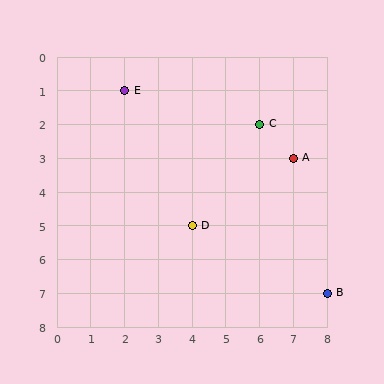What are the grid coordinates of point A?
Point A is at grid coordinates (7, 3).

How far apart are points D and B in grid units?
Points D and B are 4 columns and 2 rows apart (about 4.5 grid units diagonally).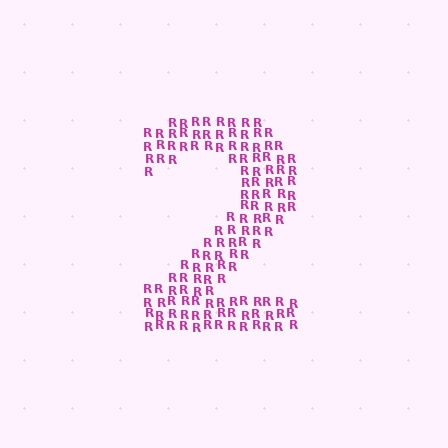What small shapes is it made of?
It is made of small letter R's.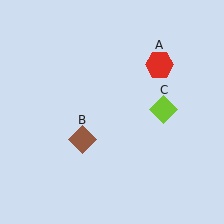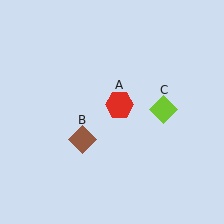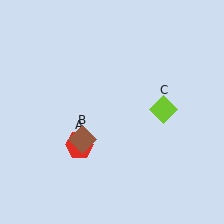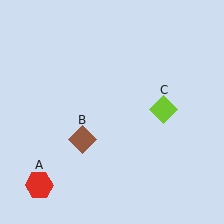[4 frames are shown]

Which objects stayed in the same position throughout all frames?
Brown diamond (object B) and lime diamond (object C) remained stationary.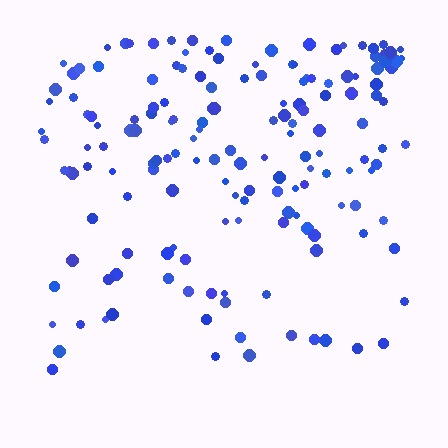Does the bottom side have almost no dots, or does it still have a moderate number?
Still a moderate number, just noticeably fewer than the top.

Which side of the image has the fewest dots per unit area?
The bottom.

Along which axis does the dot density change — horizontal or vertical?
Vertical.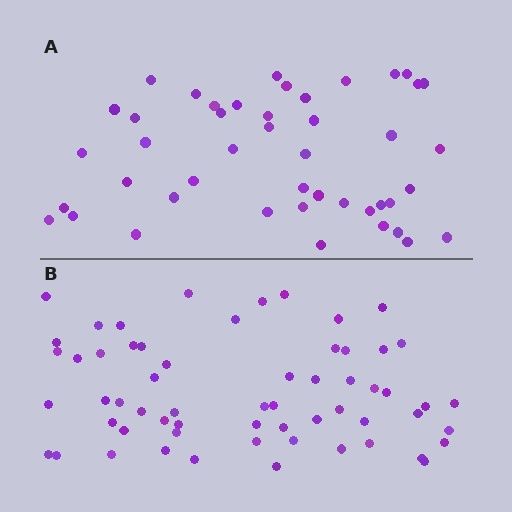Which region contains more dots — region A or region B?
Region B (the bottom region) has more dots.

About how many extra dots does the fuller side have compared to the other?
Region B has approximately 15 more dots than region A.